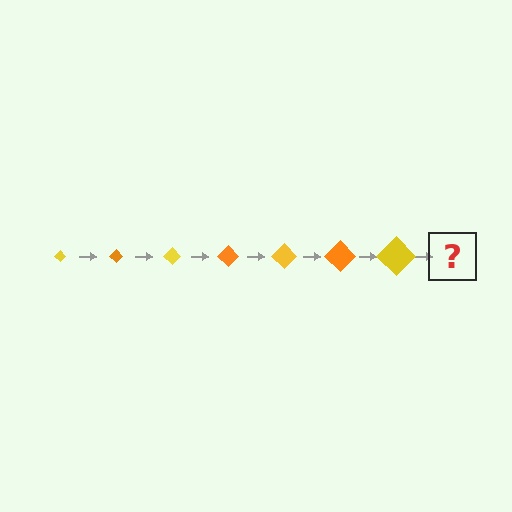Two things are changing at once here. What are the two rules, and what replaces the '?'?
The two rules are that the diamond grows larger each step and the color cycles through yellow and orange. The '?' should be an orange diamond, larger than the previous one.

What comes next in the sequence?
The next element should be an orange diamond, larger than the previous one.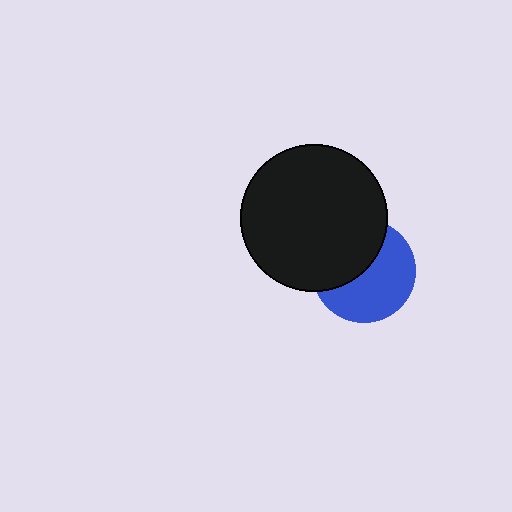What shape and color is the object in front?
The object in front is a black circle.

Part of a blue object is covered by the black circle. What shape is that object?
It is a circle.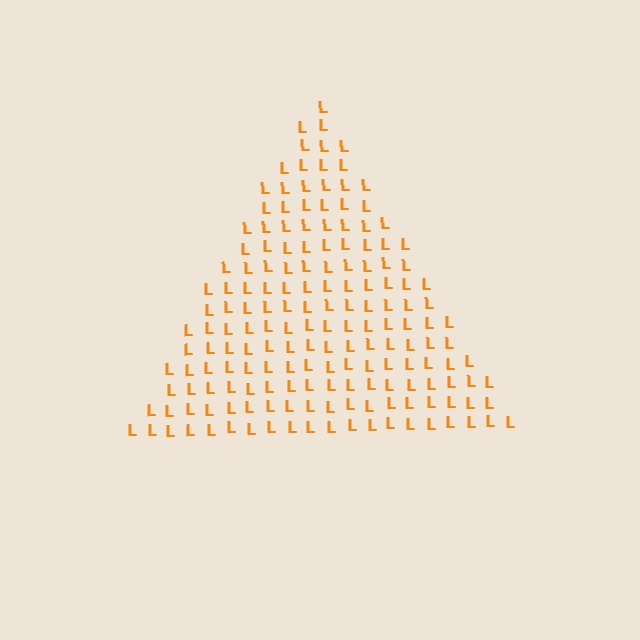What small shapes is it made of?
It is made of small letter L's.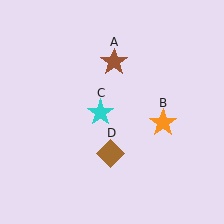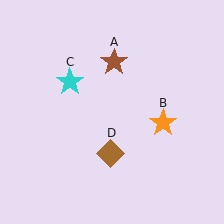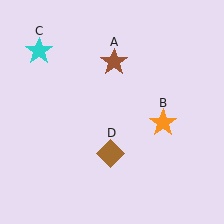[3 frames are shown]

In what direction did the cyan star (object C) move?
The cyan star (object C) moved up and to the left.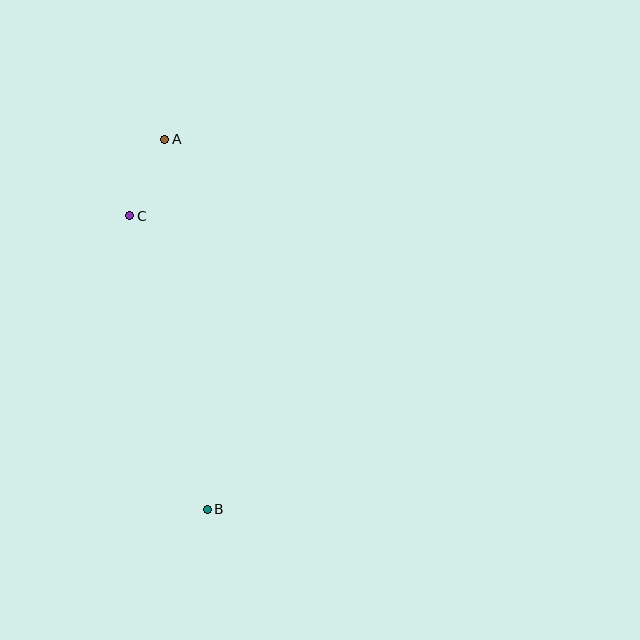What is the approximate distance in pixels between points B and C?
The distance between B and C is approximately 304 pixels.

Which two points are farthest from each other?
Points A and B are farthest from each other.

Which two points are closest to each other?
Points A and C are closest to each other.